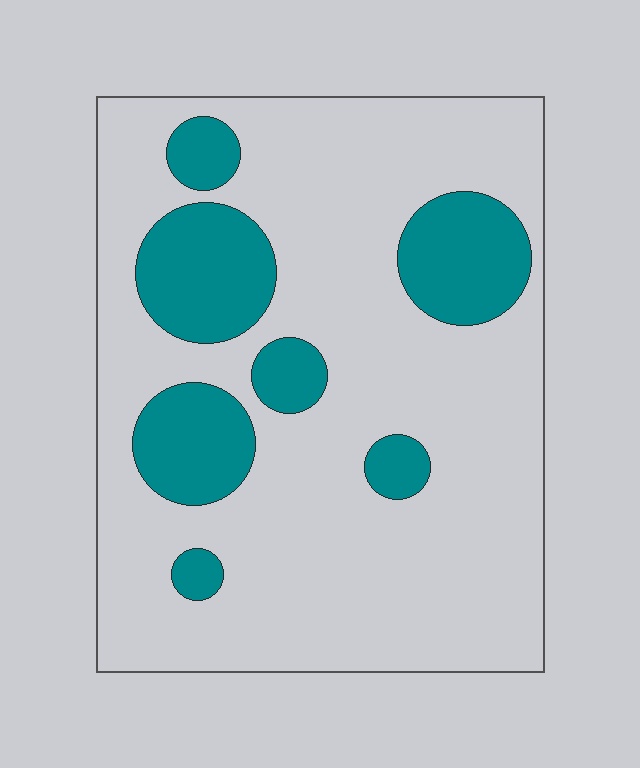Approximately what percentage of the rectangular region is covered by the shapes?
Approximately 20%.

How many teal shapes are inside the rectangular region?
7.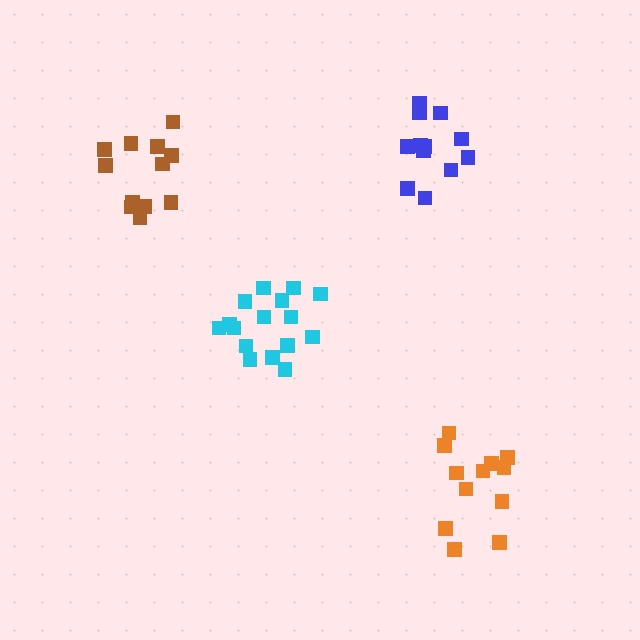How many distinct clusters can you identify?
There are 4 distinct clusters.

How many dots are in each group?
Group 1: 12 dots, Group 2: 12 dots, Group 3: 16 dots, Group 4: 12 dots (52 total).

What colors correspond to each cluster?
The clusters are colored: orange, blue, cyan, brown.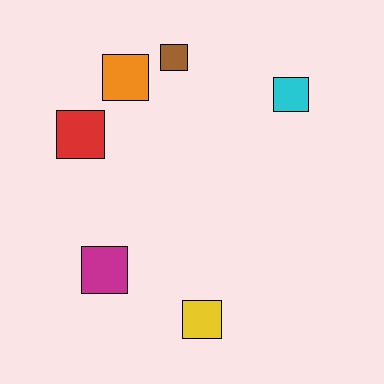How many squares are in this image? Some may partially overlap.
There are 6 squares.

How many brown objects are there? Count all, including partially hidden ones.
There is 1 brown object.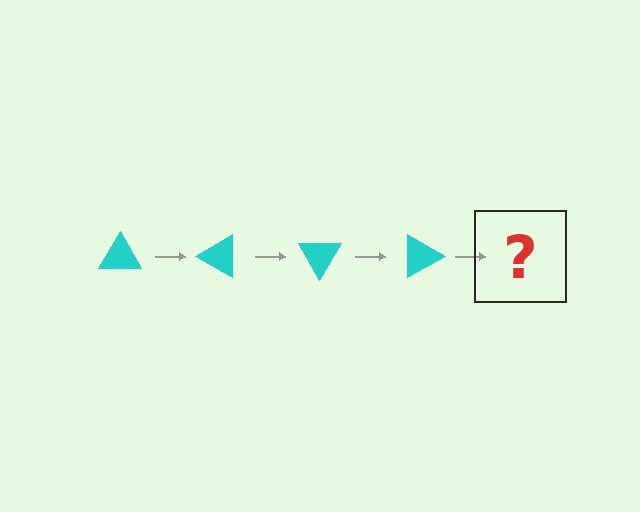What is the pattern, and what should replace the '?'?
The pattern is that the triangle rotates 30 degrees each step. The '?' should be a cyan triangle rotated 120 degrees.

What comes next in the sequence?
The next element should be a cyan triangle rotated 120 degrees.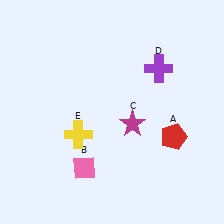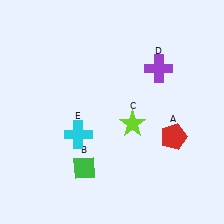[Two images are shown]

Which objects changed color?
B changed from pink to green. C changed from magenta to lime. E changed from yellow to cyan.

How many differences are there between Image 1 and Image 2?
There are 3 differences between the two images.